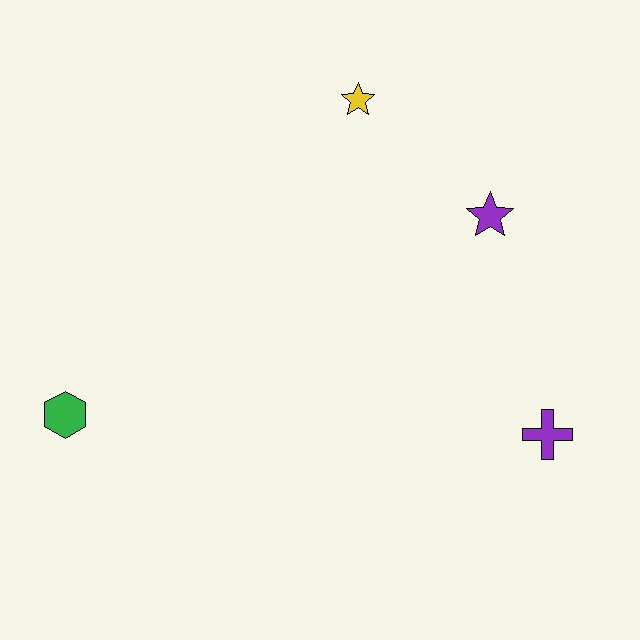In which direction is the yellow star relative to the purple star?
The yellow star is to the left of the purple star.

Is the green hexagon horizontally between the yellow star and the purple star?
No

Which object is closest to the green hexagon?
The yellow star is closest to the green hexagon.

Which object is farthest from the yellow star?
The green hexagon is farthest from the yellow star.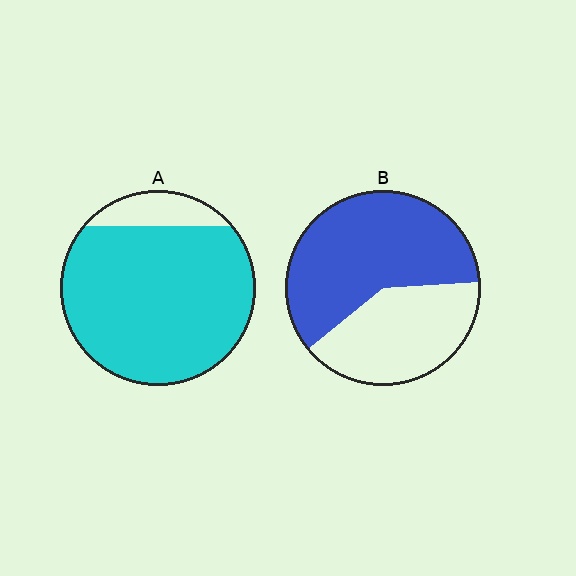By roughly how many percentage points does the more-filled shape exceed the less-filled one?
By roughly 30 percentage points (A over B).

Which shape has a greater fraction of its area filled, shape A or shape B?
Shape A.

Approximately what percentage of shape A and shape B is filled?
A is approximately 85% and B is approximately 60%.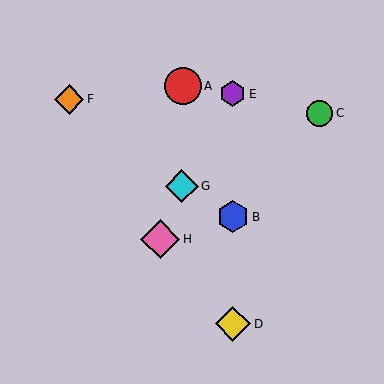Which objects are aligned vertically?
Objects B, D, E are aligned vertically.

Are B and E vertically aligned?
Yes, both are at x≈233.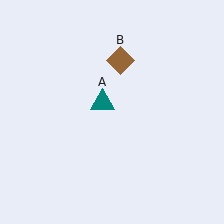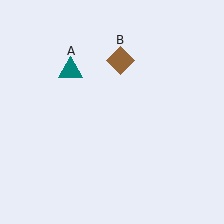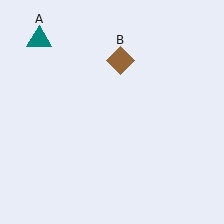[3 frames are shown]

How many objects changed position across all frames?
1 object changed position: teal triangle (object A).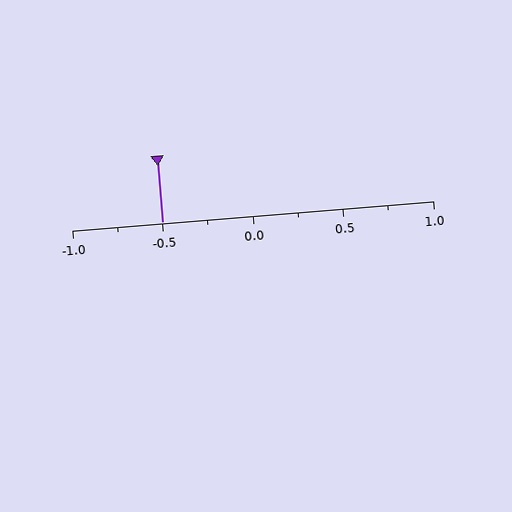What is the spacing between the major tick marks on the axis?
The major ticks are spaced 0.5 apart.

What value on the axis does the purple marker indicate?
The marker indicates approximately -0.5.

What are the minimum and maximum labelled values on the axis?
The axis runs from -1.0 to 1.0.